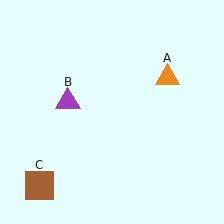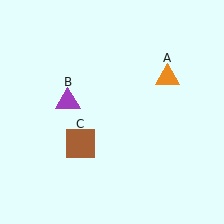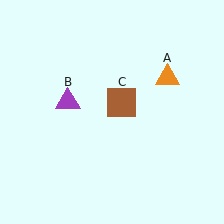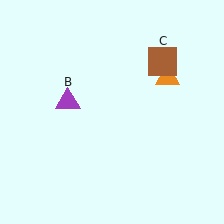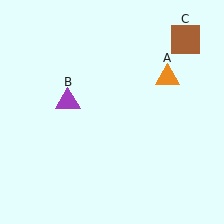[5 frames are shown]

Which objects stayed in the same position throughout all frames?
Orange triangle (object A) and purple triangle (object B) remained stationary.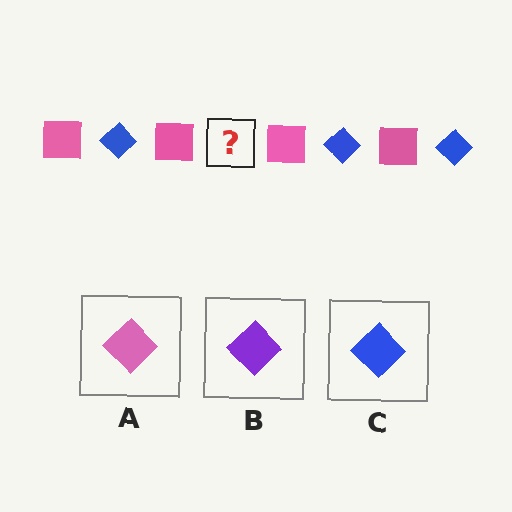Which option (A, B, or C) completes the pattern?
C.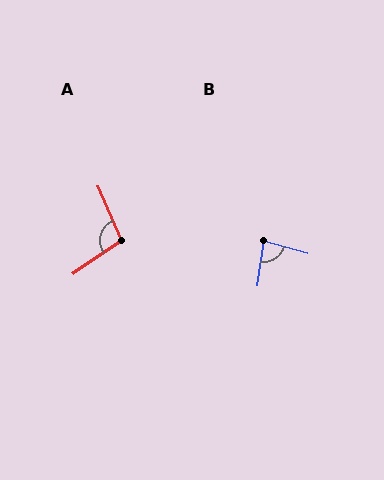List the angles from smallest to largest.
B (82°), A (102°).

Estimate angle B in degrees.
Approximately 82 degrees.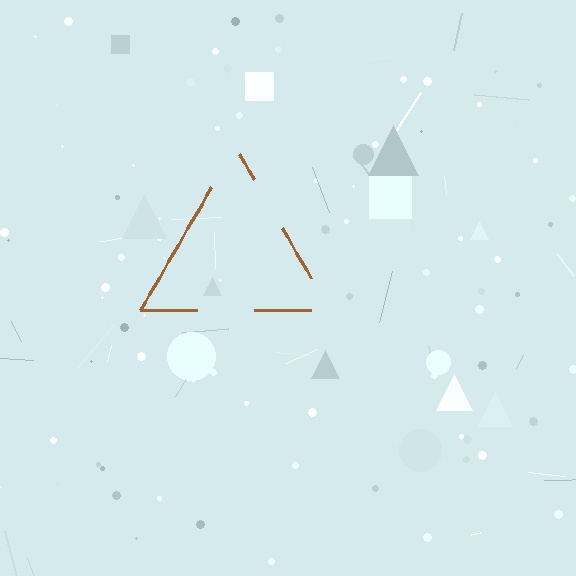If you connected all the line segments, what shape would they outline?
They would outline a triangle.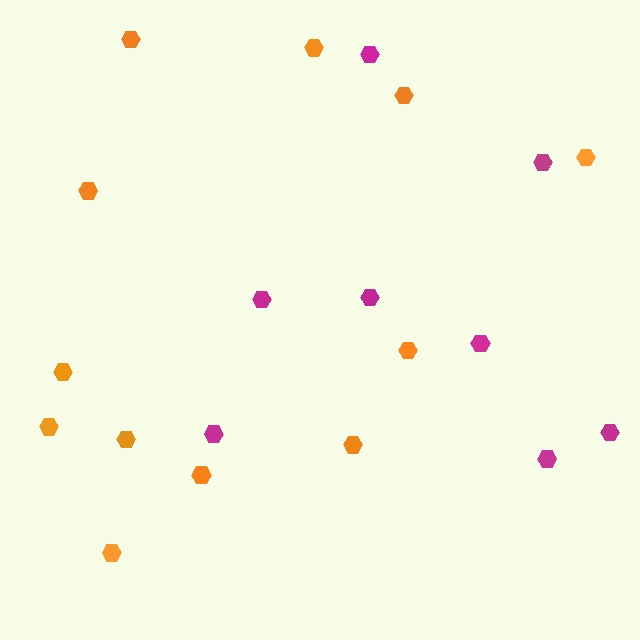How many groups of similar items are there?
There are 2 groups: one group of magenta hexagons (8) and one group of orange hexagons (12).